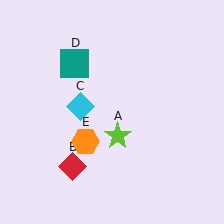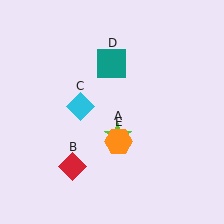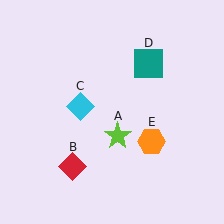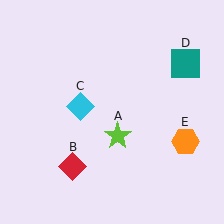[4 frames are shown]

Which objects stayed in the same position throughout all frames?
Lime star (object A) and red diamond (object B) and cyan diamond (object C) remained stationary.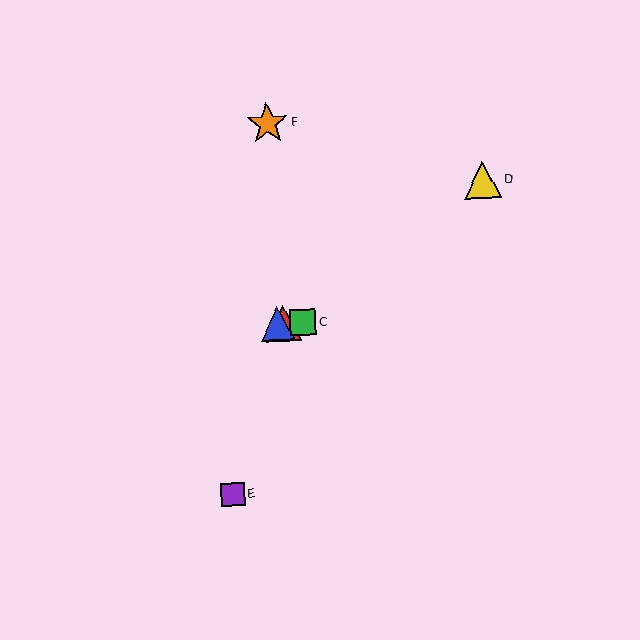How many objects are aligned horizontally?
3 objects (A, B, C) are aligned horizontally.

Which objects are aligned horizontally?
Objects A, B, C are aligned horizontally.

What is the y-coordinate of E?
Object E is at y≈495.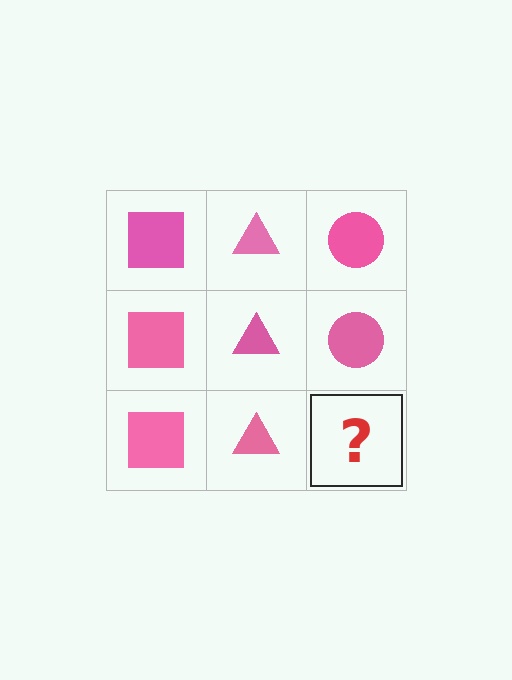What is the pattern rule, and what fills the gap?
The rule is that each column has a consistent shape. The gap should be filled with a pink circle.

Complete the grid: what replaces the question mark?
The question mark should be replaced with a pink circle.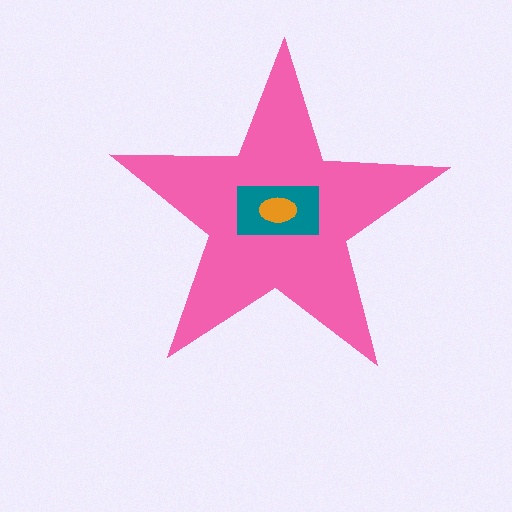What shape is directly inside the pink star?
The teal rectangle.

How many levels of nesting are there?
3.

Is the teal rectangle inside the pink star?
Yes.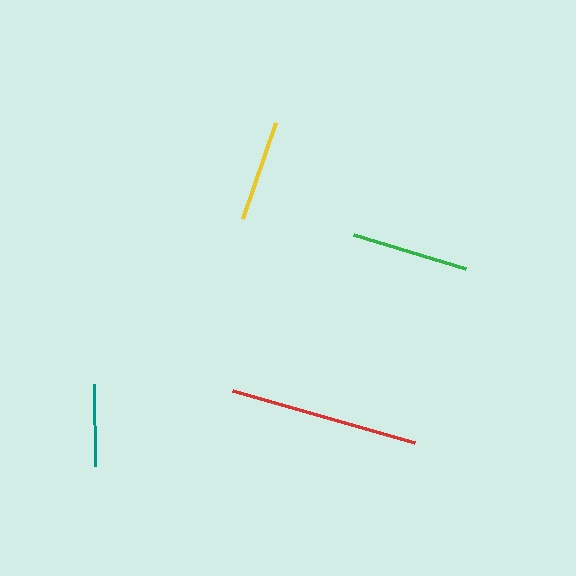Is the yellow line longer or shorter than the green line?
The green line is longer than the yellow line.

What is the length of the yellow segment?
The yellow segment is approximately 102 pixels long.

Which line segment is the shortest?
The teal line is the shortest at approximately 82 pixels.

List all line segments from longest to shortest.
From longest to shortest: red, green, yellow, teal.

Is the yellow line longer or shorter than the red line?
The red line is longer than the yellow line.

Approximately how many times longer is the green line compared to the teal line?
The green line is approximately 1.4 times the length of the teal line.